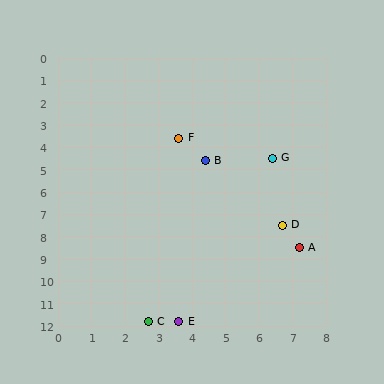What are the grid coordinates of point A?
Point A is at approximately (7.2, 8.5).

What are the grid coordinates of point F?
Point F is at approximately (3.6, 3.6).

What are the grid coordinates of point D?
Point D is at approximately (6.7, 7.5).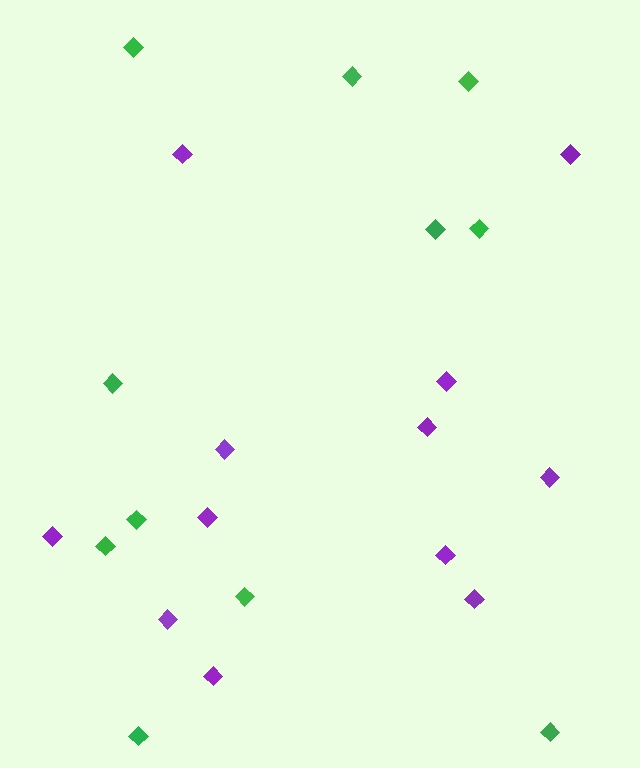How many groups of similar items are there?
There are 2 groups: one group of purple diamonds (12) and one group of green diamonds (11).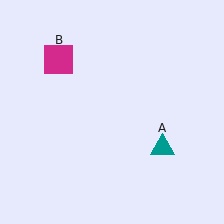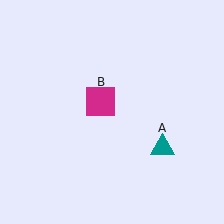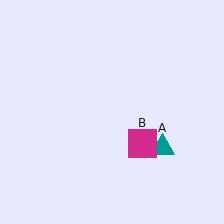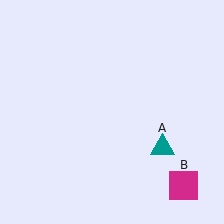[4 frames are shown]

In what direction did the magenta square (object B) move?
The magenta square (object B) moved down and to the right.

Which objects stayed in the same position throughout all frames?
Teal triangle (object A) remained stationary.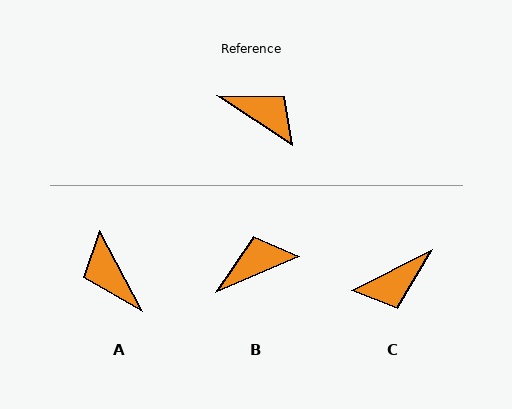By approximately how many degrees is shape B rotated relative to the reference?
Approximately 57 degrees counter-clockwise.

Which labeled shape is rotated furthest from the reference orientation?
A, about 151 degrees away.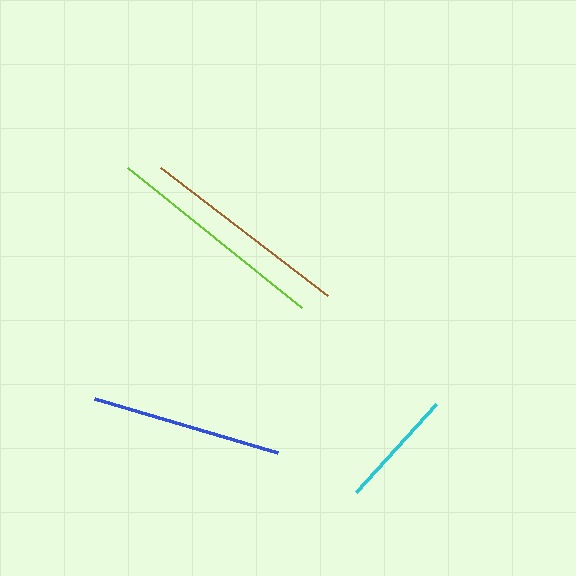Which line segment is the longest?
The lime line is the longest at approximately 224 pixels.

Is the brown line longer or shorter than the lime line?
The lime line is longer than the brown line.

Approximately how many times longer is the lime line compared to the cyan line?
The lime line is approximately 1.9 times the length of the cyan line.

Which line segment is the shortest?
The cyan line is the shortest at approximately 119 pixels.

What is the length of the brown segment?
The brown segment is approximately 211 pixels long.